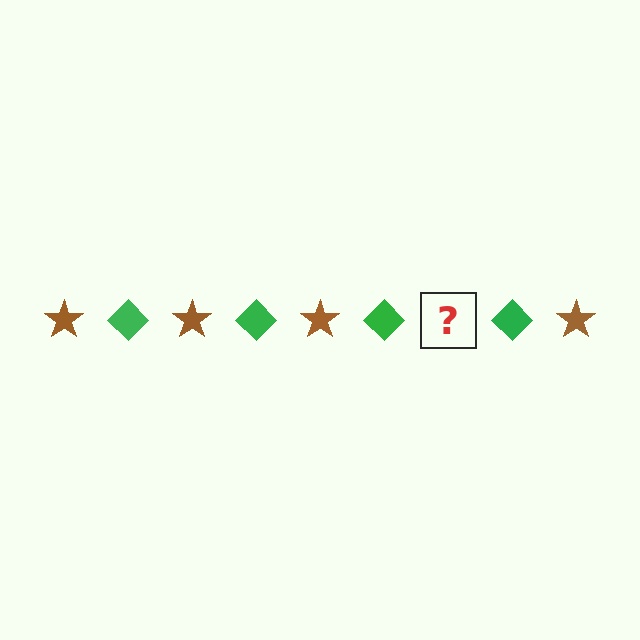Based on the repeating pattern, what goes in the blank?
The blank should be a brown star.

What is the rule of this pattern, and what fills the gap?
The rule is that the pattern alternates between brown star and green diamond. The gap should be filled with a brown star.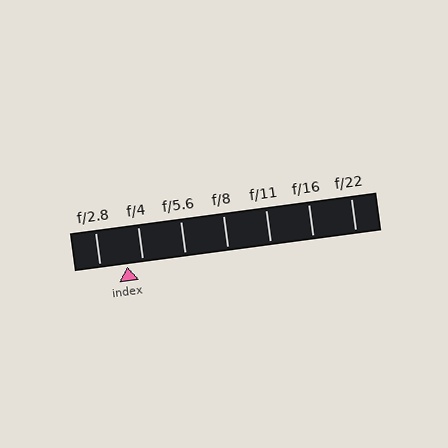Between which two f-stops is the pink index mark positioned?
The index mark is between f/2.8 and f/4.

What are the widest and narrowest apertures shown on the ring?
The widest aperture shown is f/2.8 and the narrowest is f/22.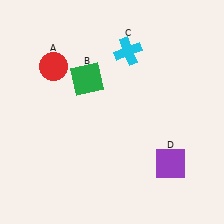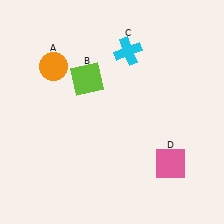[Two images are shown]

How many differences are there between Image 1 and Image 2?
There are 3 differences between the two images.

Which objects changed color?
A changed from red to orange. B changed from green to lime. D changed from purple to pink.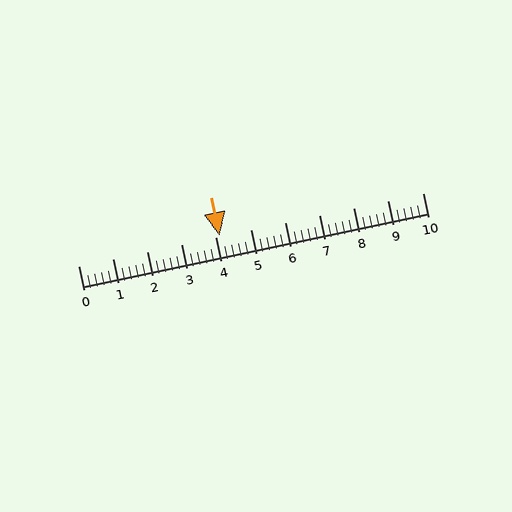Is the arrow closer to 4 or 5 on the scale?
The arrow is closer to 4.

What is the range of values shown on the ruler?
The ruler shows values from 0 to 10.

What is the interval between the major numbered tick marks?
The major tick marks are spaced 1 units apart.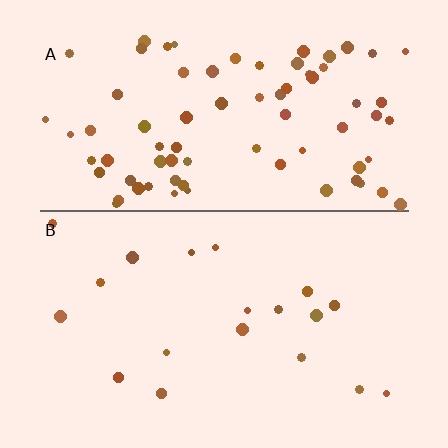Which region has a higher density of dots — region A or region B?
A (the top).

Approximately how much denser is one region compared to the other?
Approximately 3.9× — region A over region B.